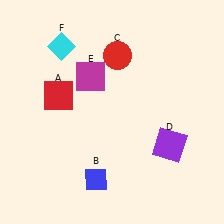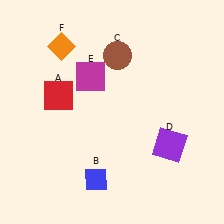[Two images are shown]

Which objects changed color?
C changed from red to brown. F changed from cyan to orange.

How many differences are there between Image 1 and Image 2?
There are 2 differences between the two images.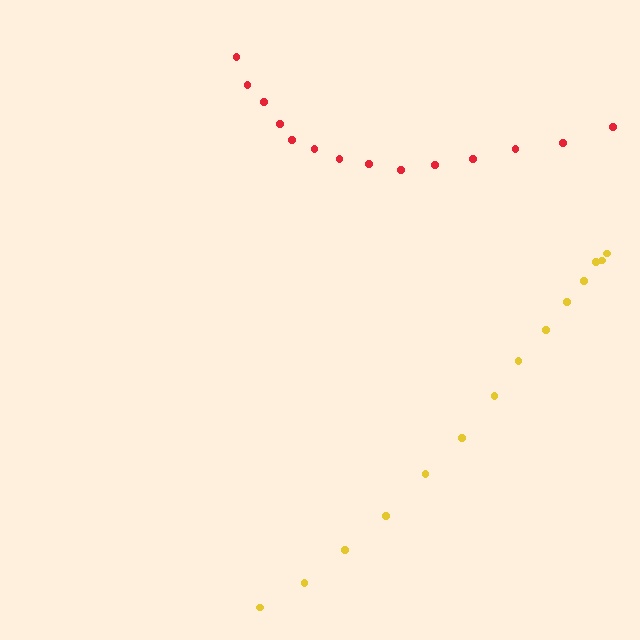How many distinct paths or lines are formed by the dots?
There are 2 distinct paths.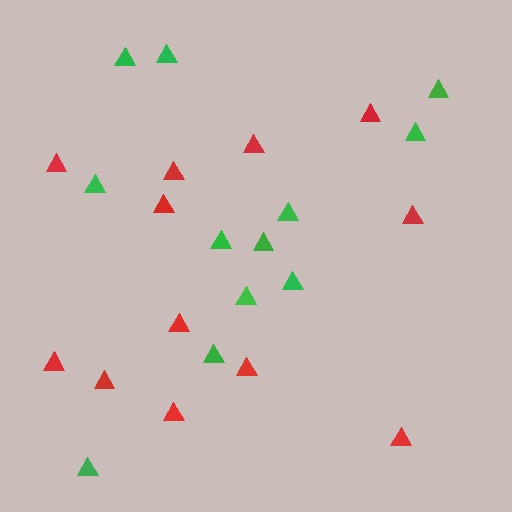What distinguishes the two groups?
There are 2 groups: one group of red triangles (12) and one group of green triangles (12).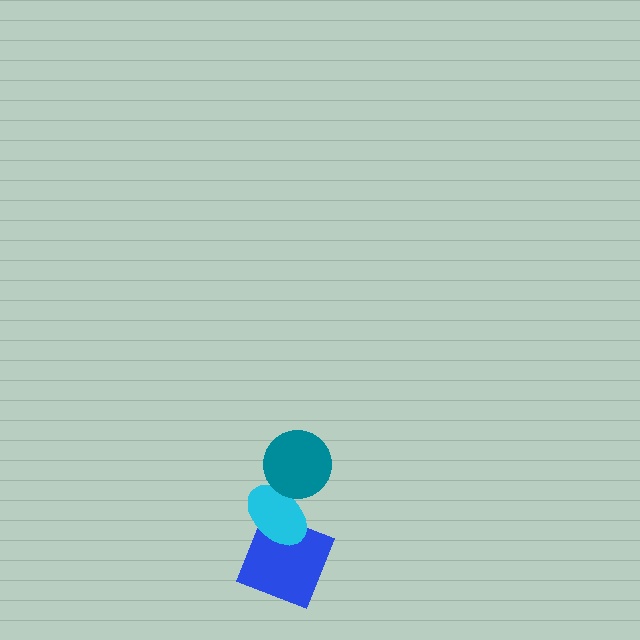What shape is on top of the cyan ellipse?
The teal circle is on top of the cyan ellipse.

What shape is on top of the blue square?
The cyan ellipse is on top of the blue square.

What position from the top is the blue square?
The blue square is 3rd from the top.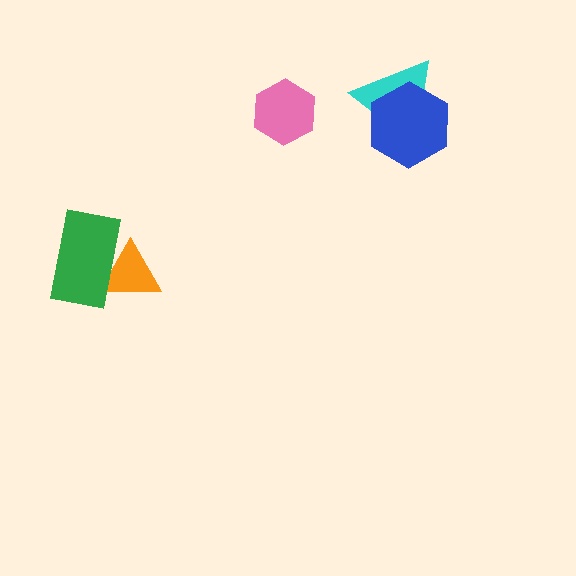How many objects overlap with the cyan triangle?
1 object overlaps with the cyan triangle.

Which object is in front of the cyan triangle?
The blue hexagon is in front of the cyan triangle.